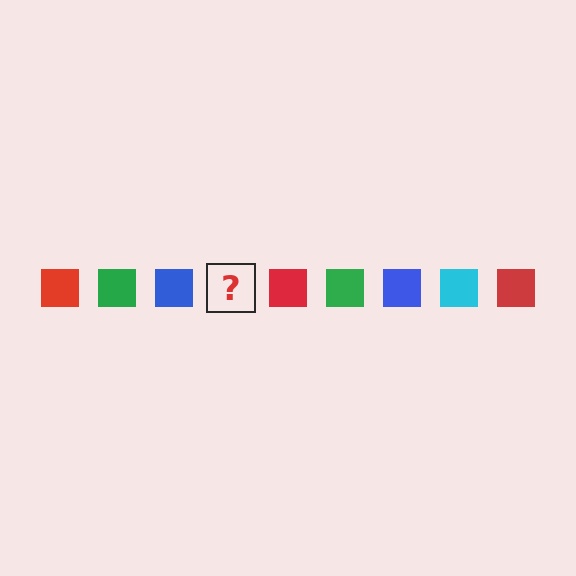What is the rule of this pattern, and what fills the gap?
The rule is that the pattern cycles through red, green, blue, cyan squares. The gap should be filled with a cyan square.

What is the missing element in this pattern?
The missing element is a cyan square.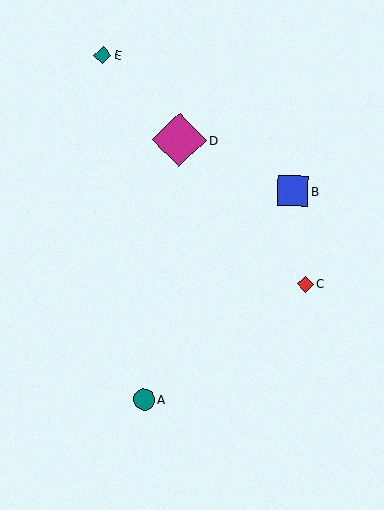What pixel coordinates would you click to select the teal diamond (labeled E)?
Click at (103, 55) to select the teal diamond E.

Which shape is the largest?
The magenta diamond (labeled D) is the largest.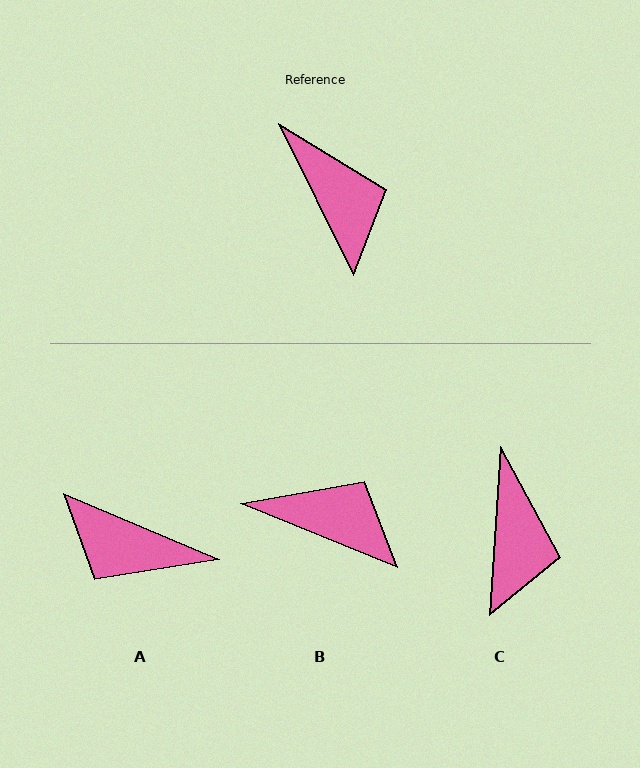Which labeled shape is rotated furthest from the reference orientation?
A, about 139 degrees away.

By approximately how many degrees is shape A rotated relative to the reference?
Approximately 139 degrees clockwise.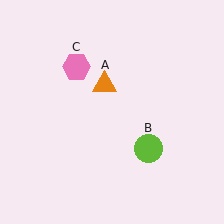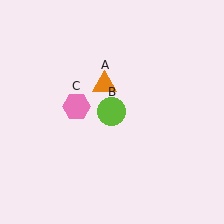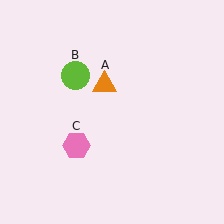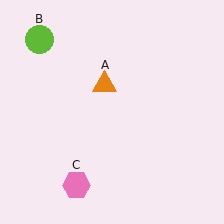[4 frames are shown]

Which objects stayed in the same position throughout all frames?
Orange triangle (object A) remained stationary.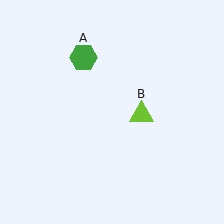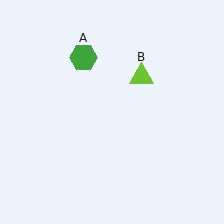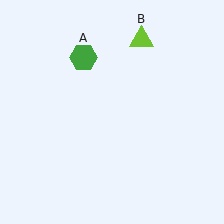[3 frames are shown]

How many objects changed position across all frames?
1 object changed position: lime triangle (object B).